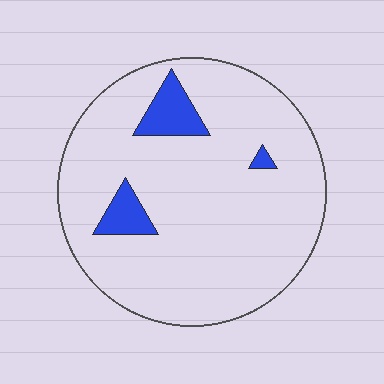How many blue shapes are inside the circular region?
3.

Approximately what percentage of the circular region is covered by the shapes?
Approximately 10%.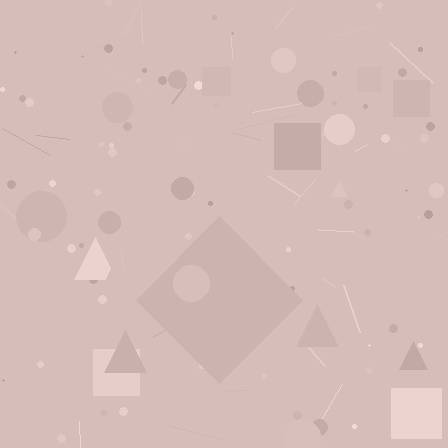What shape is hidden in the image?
A diamond is hidden in the image.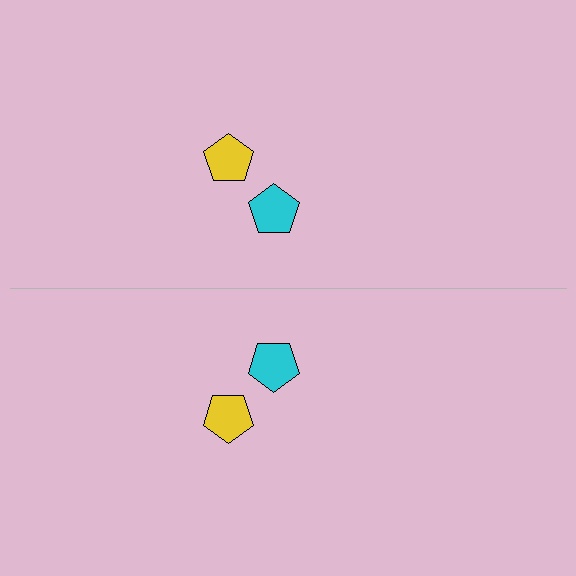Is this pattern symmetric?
Yes, this pattern has bilateral (reflection) symmetry.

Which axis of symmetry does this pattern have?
The pattern has a horizontal axis of symmetry running through the center of the image.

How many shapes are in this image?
There are 4 shapes in this image.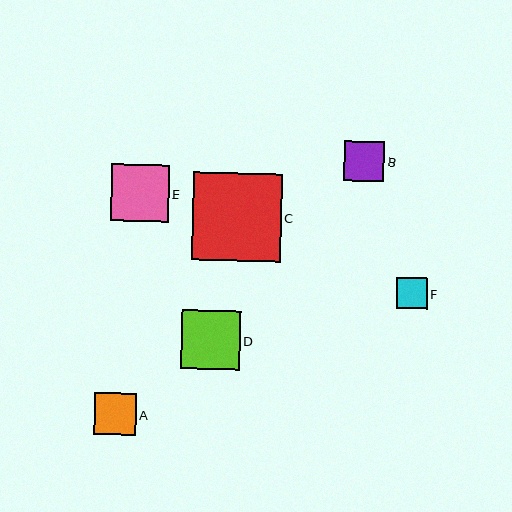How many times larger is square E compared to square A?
Square E is approximately 1.4 times the size of square A.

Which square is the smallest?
Square F is the smallest with a size of approximately 31 pixels.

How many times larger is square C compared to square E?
Square C is approximately 1.5 times the size of square E.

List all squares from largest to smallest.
From largest to smallest: C, D, E, A, B, F.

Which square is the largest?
Square C is the largest with a size of approximately 89 pixels.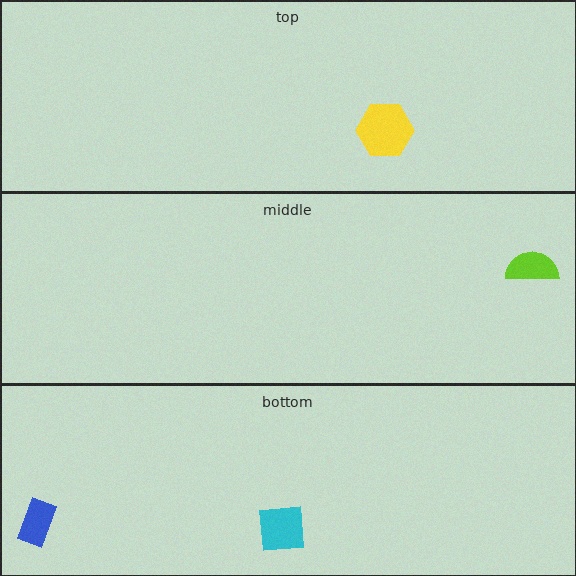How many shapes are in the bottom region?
2.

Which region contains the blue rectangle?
The bottom region.